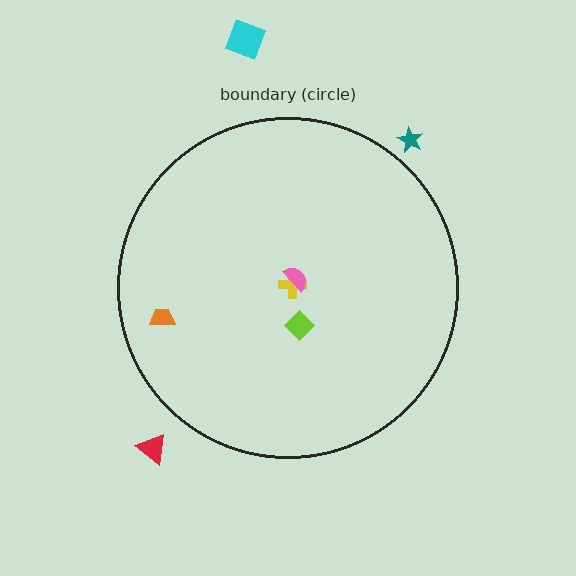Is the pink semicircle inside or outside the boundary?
Inside.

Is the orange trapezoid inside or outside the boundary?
Inside.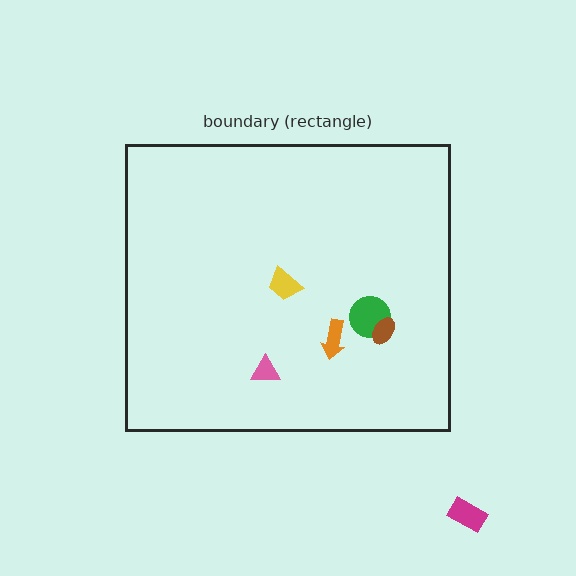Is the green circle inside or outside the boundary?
Inside.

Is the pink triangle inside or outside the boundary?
Inside.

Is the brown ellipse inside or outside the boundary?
Inside.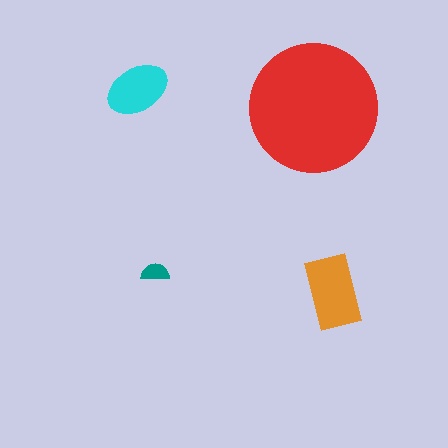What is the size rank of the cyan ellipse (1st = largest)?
3rd.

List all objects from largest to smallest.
The red circle, the orange rectangle, the cyan ellipse, the teal semicircle.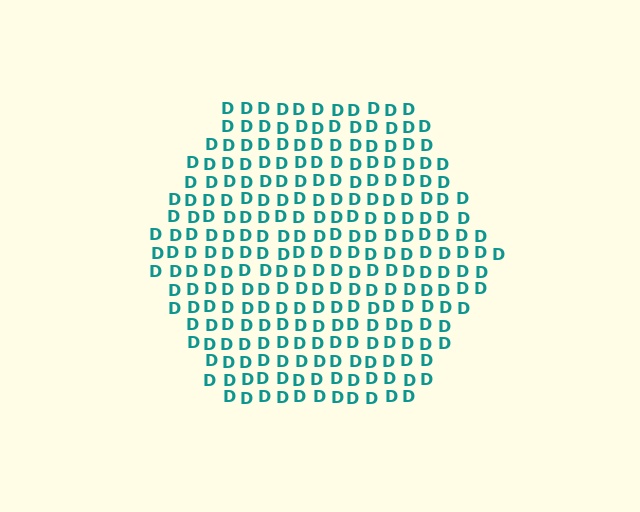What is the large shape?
The large shape is a hexagon.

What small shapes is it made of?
It is made of small letter D's.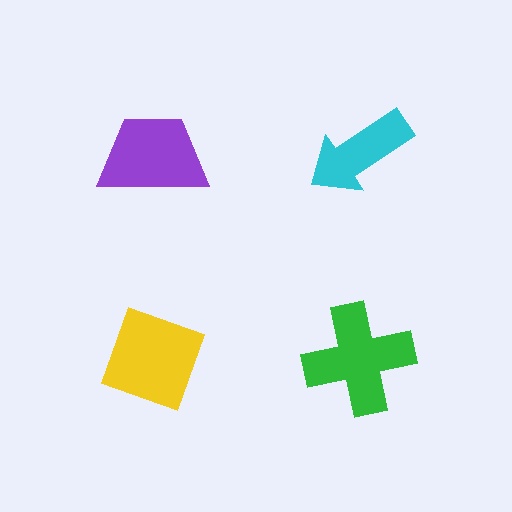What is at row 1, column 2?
A cyan arrow.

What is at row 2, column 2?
A green cross.